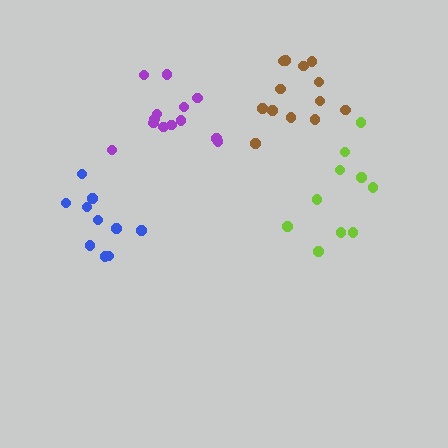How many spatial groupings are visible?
There are 4 spatial groupings.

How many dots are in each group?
Group 1: 10 dots, Group 2: 13 dots, Group 3: 10 dots, Group 4: 13 dots (46 total).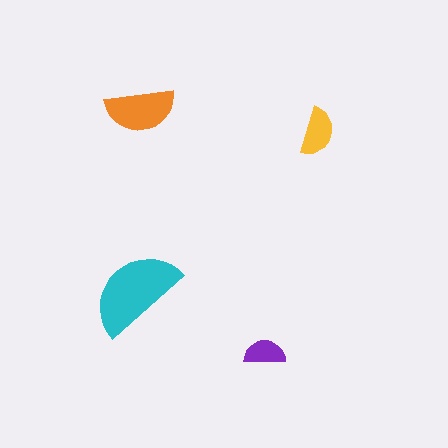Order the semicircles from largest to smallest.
the cyan one, the orange one, the yellow one, the purple one.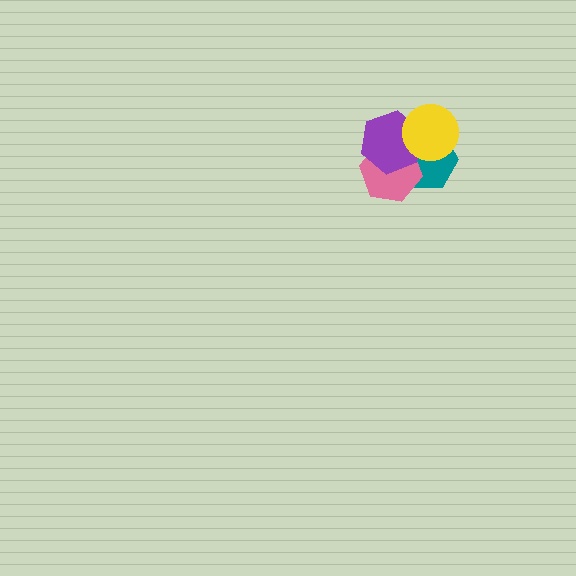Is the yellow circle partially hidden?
No, no other shape covers it.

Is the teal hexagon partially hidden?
Yes, it is partially covered by another shape.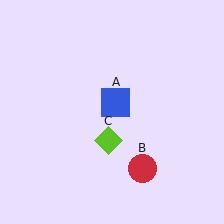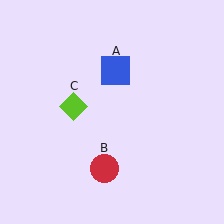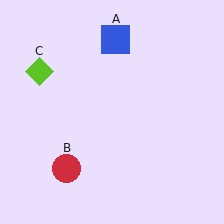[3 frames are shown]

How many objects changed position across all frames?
3 objects changed position: blue square (object A), red circle (object B), lime diamond (object C).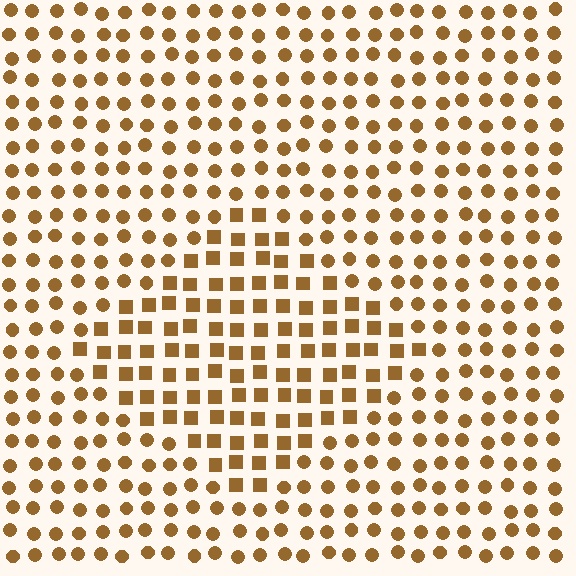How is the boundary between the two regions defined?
The boundary is defined by a change in element shape: squares inside vs. circles outside. All elements share the same color and spacing.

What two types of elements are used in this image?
The image uses squares inside the diamond region and circles outside it.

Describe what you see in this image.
The image is filled with small brown elements arranged in a uniform grid. A diamond-shaped region contains squares, while the surrounding area contains circles. The boundary is defined purely by the change in element shape.